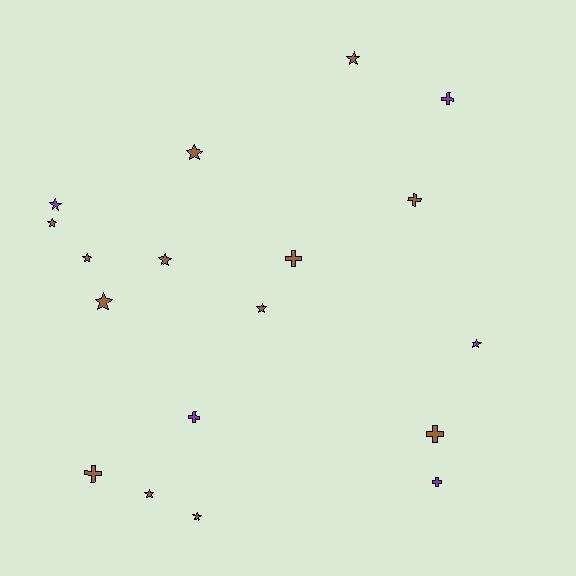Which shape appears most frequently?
Star, with 11 objects.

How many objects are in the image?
There are 18 objects.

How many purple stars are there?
There are 2 purple stars.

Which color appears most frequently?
Brown, with 13 objects.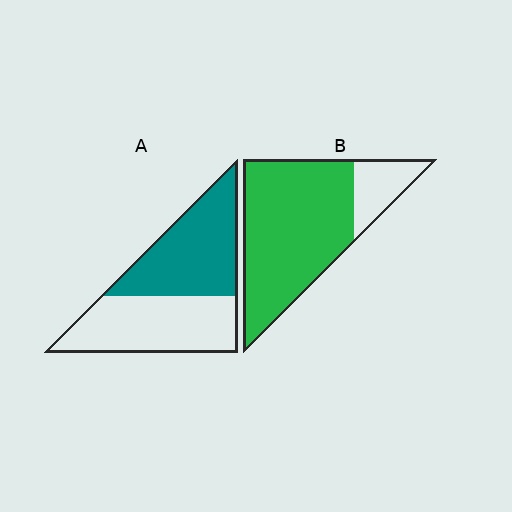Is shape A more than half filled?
Roughly half.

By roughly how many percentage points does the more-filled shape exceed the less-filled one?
By roughly 30 percentage points (B over A).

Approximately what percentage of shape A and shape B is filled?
A is approximately 50% and B is approximately 80%.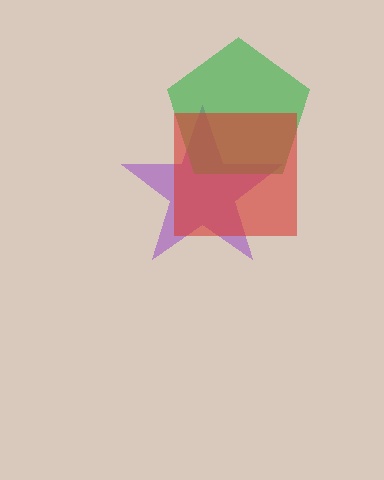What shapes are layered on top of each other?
The layered shapes are: a purple star, a green pentagon, a red square.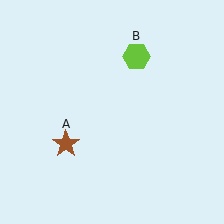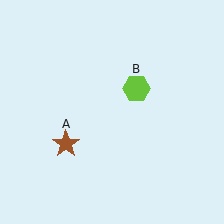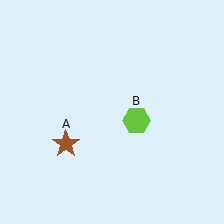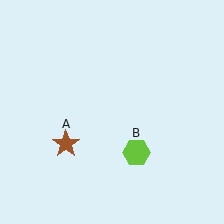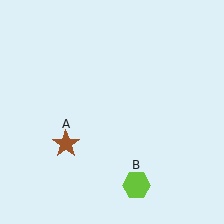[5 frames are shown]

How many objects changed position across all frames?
1 object changed position: lime hexagon (object B).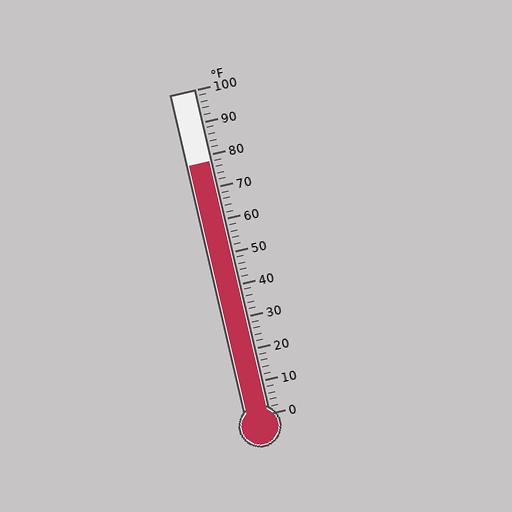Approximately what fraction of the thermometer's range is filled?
The thermometer is filled to approximately 80% of its range.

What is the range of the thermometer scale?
The thermometer scale ranges from 0°F to 100°F.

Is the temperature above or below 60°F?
The temperature is above 60°F.